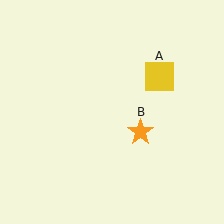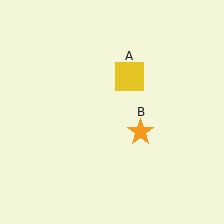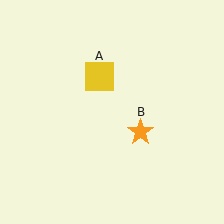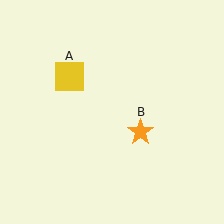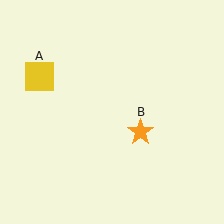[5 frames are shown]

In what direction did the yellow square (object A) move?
The yellow square (object A) moved left.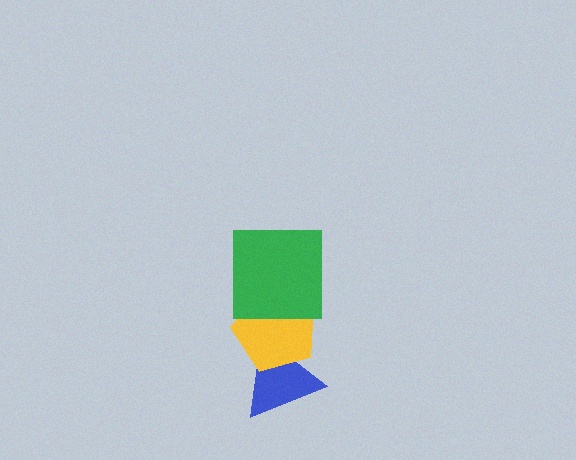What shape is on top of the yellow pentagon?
The green square is on top of the yellow pentagon.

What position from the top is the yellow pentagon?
The yellow pentagon is 2nd from the top.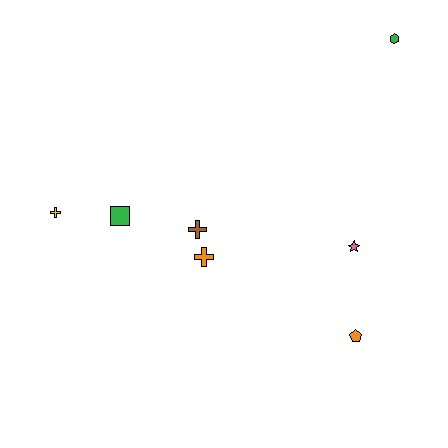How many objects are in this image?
There are 7 objects.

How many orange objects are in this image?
There are 2 orange objects.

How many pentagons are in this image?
There is 1 pentagon.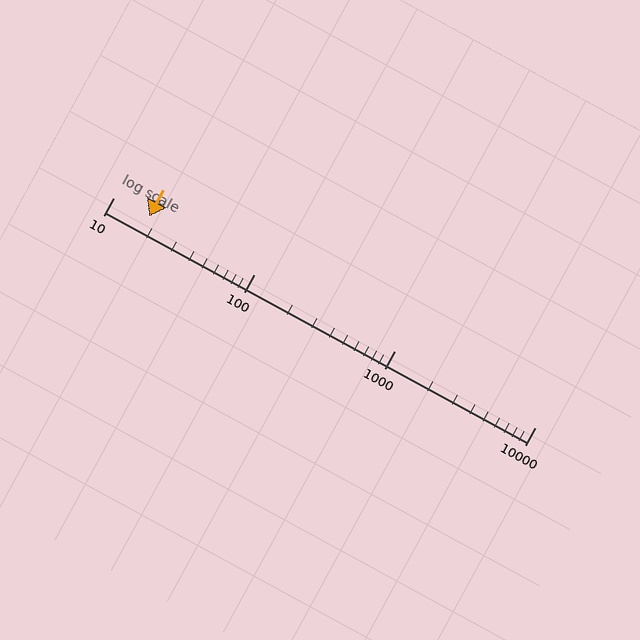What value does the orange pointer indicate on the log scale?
The pointer indicates approximately 18.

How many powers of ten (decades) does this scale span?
The scale spans 3 decades, from 10 to 10000.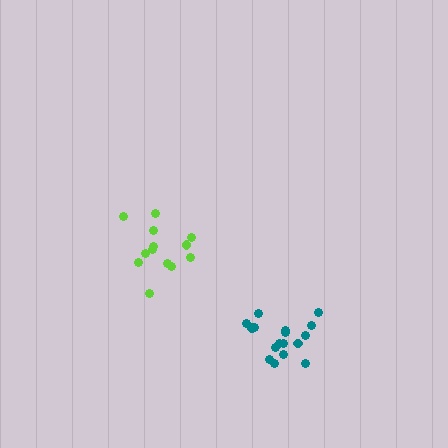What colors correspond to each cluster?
The clusters are colored: teal, lime.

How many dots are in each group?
Group 1: 17 dots, Group 2: 13 dots (30 total).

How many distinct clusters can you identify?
There are 2 distinct clusters.